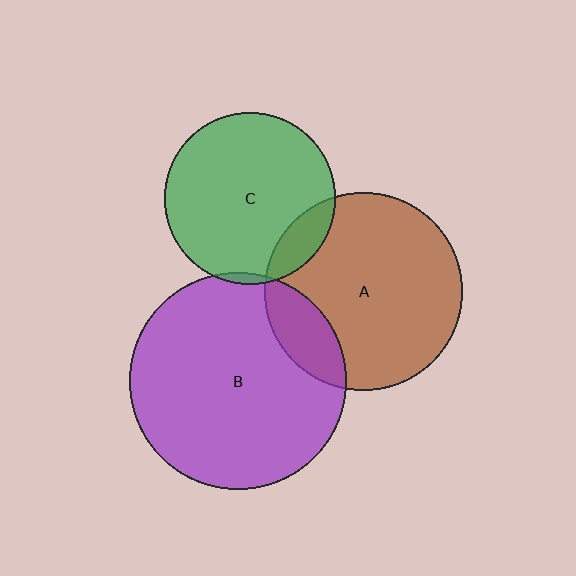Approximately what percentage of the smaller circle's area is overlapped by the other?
Approximately 5%.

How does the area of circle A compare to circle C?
Approximately 1.3 times.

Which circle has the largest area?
Circle B (purple).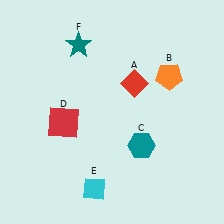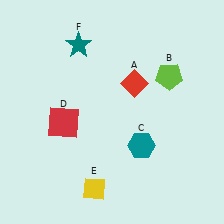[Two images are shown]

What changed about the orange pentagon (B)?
In Image 1, B is orange. In Image 2, it changed to lime.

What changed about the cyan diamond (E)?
In Image 1, E is cyan. In Image 2, it changed to yellow.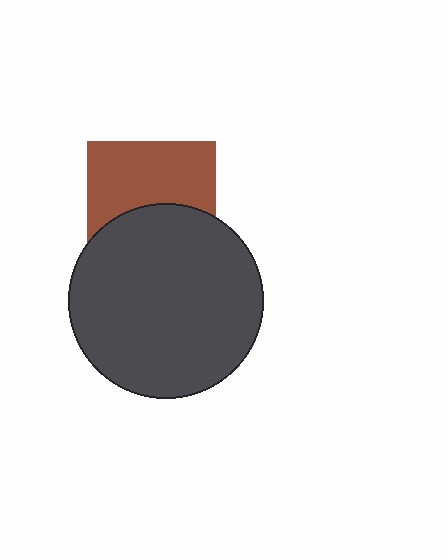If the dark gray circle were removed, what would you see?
You would see the complete brown square.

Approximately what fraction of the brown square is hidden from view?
Roughly 46% of the brown square is hidden behind the dark gray circle.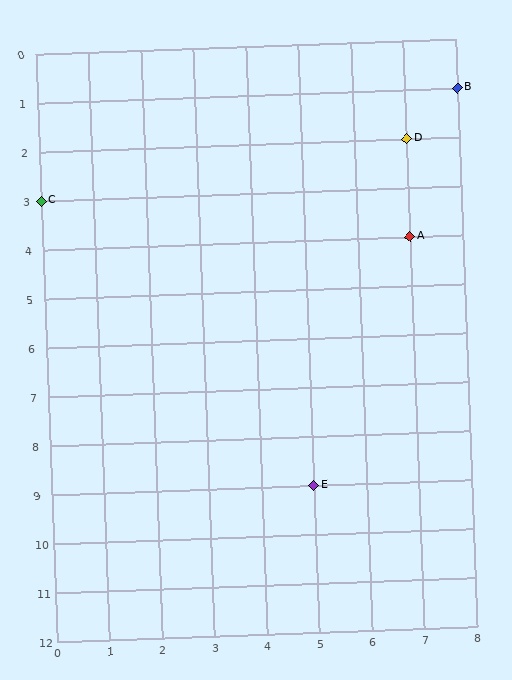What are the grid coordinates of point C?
Point C is at grid coordinates (0, 3).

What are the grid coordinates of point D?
Point D is at grid coordinates (7, 2).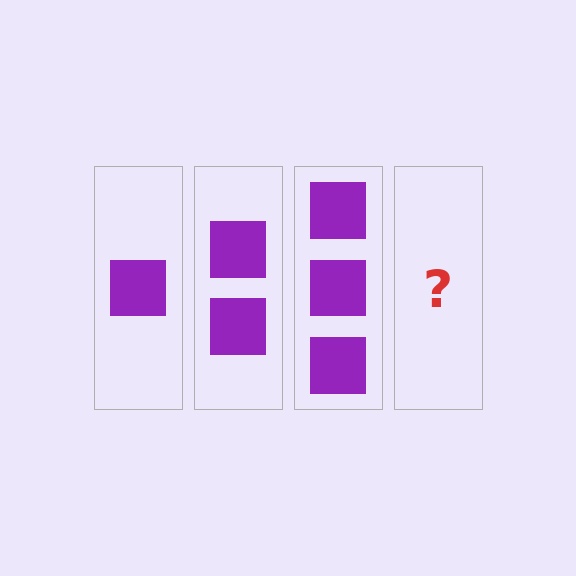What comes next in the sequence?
The next element should be 4 squares.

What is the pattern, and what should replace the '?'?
The pattern is that each step adds one more square. The '?' should be 4 squares.